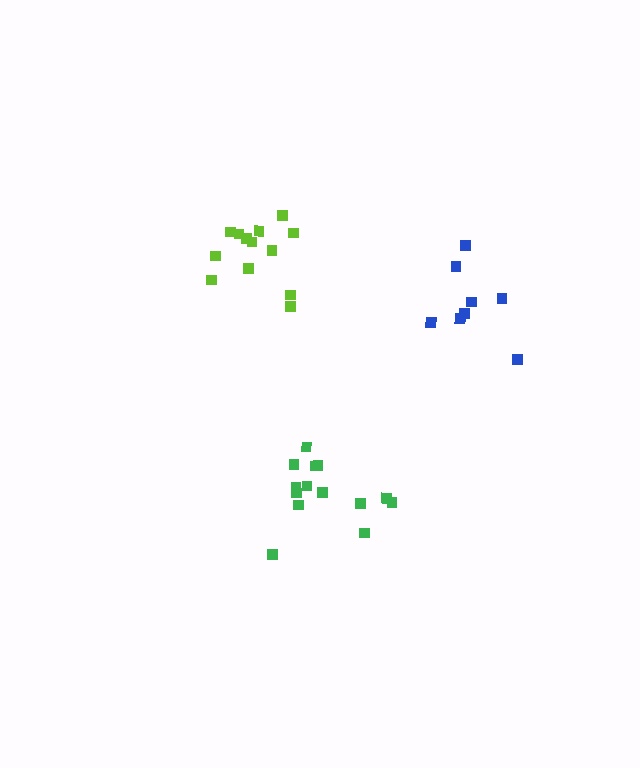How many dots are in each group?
Group 1: 14 dots, Group 2: 13 dots, Group 3: 8 dots (35 total).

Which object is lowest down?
The green cluster is bottommost.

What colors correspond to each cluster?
The clusters are colored: green, lime, blue.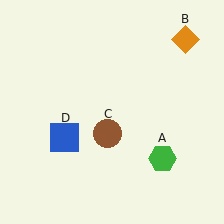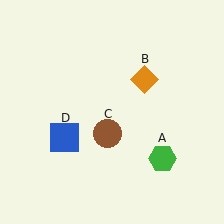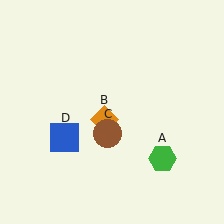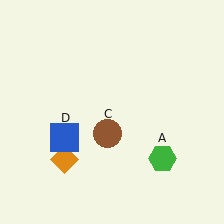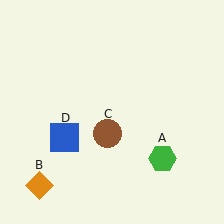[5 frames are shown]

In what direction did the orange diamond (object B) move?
The orange diamond (object B) moved down and to the left.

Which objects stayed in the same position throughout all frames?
Green hexagon (object A) and brown circle (object C) and blue square (object D) remained stationary.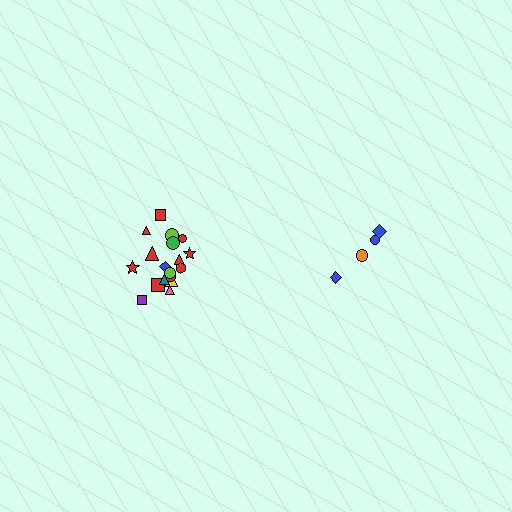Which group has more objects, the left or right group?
The left group.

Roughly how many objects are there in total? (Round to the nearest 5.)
Roughly 20 objects in total.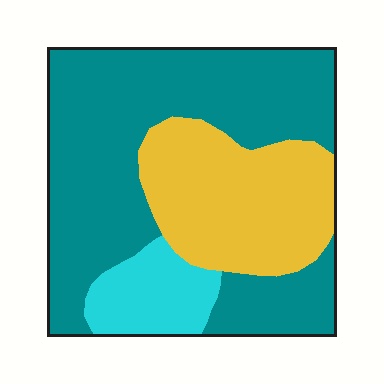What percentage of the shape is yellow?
Yellow takes up between a quarter and a half of the shape.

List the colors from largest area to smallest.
From largest to smallest: teal, yellow, cyan.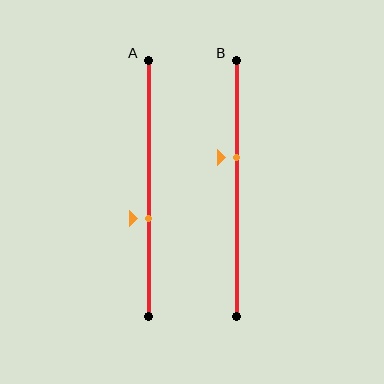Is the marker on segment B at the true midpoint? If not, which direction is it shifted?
No, the marker on segment B is shifted upward by about 12% of the segment length.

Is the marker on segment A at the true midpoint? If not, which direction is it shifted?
No, the marker on segment A is shifted downward by about 12% of the segment length.